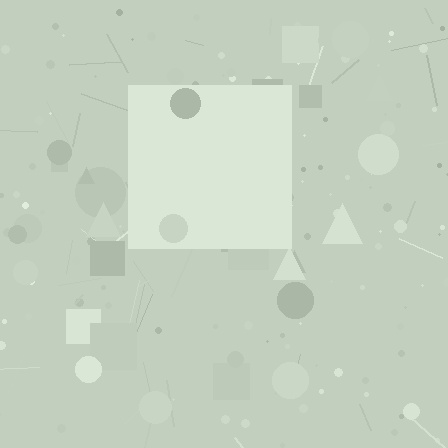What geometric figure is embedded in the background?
A square is embedded in the background.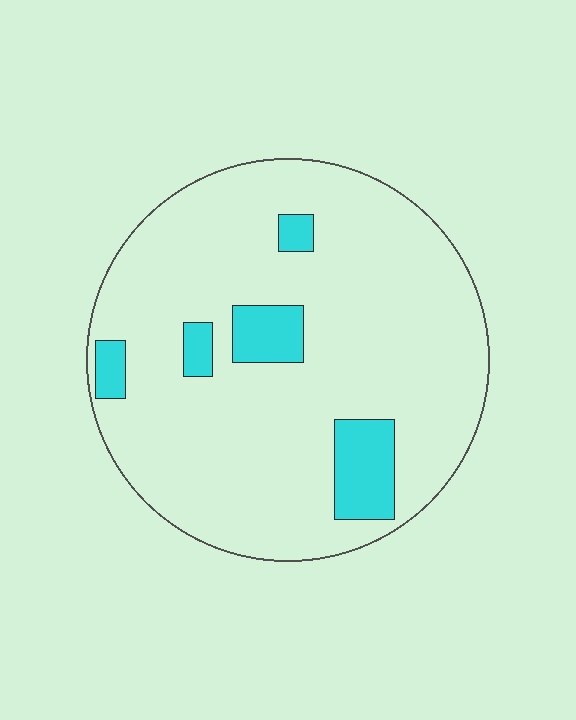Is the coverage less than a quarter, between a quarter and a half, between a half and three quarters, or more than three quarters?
Less than a quarter.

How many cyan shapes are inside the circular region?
5.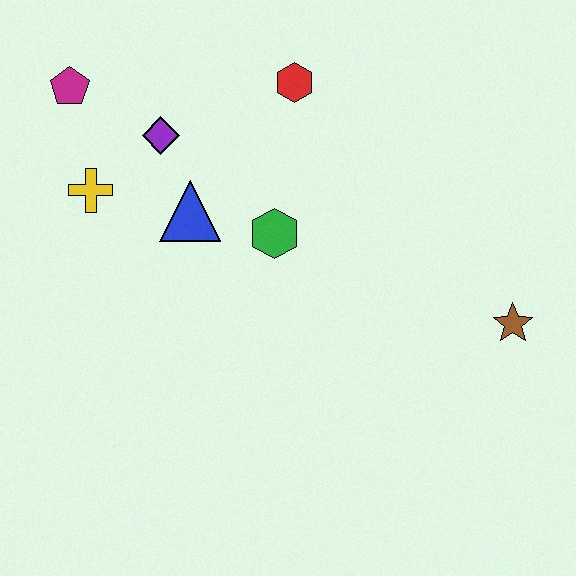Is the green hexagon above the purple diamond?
No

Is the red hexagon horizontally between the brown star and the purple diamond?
Yes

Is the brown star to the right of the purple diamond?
Yes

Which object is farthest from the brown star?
The magenta pentagon is farthest from the brown star.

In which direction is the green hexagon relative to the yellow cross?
The green hexagon is to the right of the yellow cross.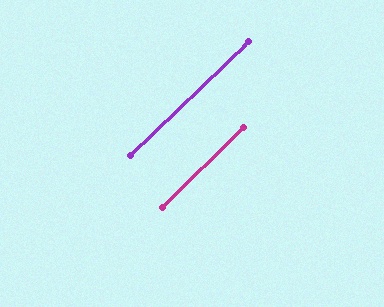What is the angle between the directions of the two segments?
Approximately 1 degree.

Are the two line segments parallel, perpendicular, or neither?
Parallel — their directions differ by only 0.7°.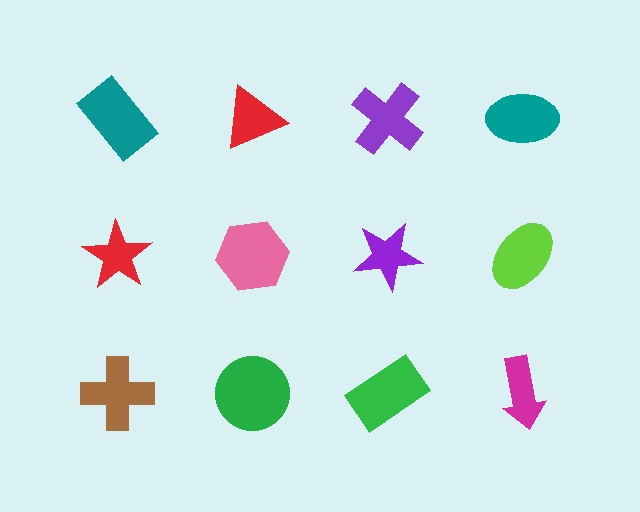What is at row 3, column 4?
A magenta arrow.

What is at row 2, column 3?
A purple star.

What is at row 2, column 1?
A red star.